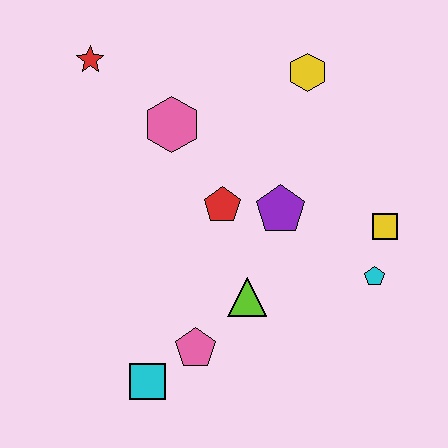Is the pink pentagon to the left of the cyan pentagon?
Yes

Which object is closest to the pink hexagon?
The red pentagon is closest to the pink hexagon.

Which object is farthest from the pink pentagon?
The red star is farthest from the pink pentagon.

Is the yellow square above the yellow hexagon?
No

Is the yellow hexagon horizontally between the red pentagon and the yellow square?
Yes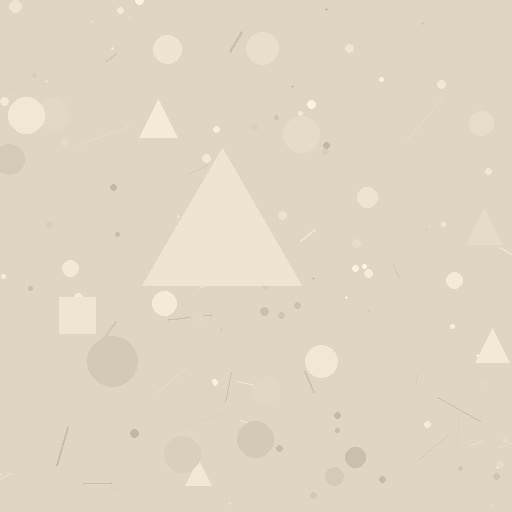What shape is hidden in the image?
A triangle is hidden in the image.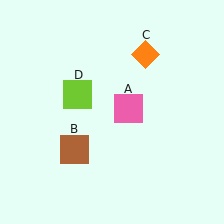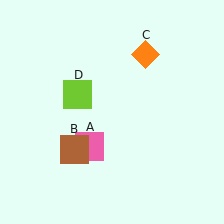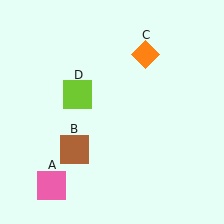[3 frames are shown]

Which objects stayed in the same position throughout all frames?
Brown square (object B) and orange diamond (object C) and lime square (object D) remained stationary.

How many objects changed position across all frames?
1 object changed position: pink square (object A).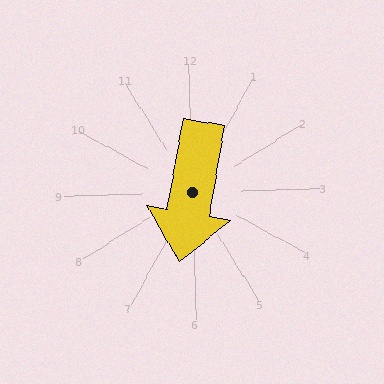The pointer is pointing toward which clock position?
Roughly 6 o'clock.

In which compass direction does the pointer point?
South.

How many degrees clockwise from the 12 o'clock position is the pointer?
Approximately 191 degrees.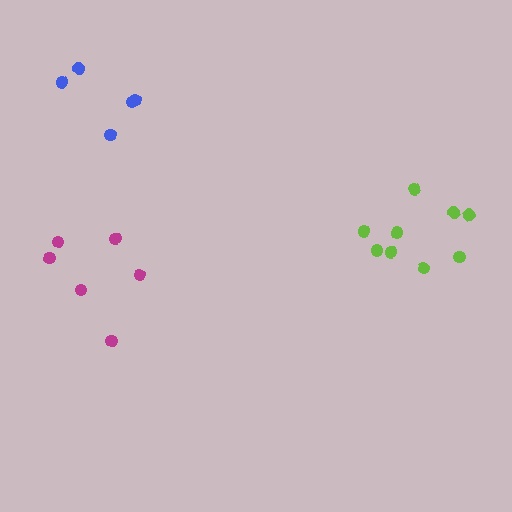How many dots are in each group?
Group 1: 9 dots, Group 2: 6 dots, Group 3: 5 dots (20 total).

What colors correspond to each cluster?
The clusters are colored: lime, magenta, blue.